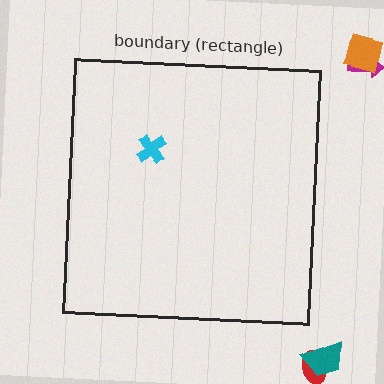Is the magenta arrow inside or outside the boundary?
Outside.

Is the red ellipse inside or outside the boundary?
Outside.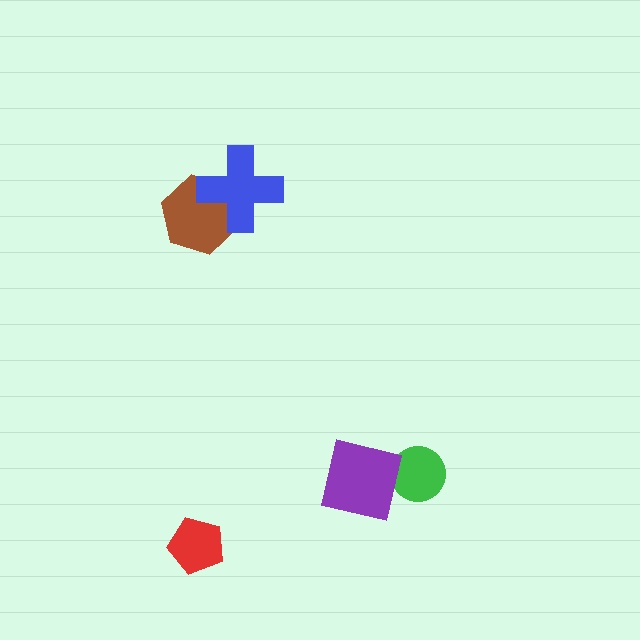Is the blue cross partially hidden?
No, no other shape covers it.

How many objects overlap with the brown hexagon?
1 object overlaps with the brown hexagon.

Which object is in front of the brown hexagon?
The blue cross is in front of the brown hexagon.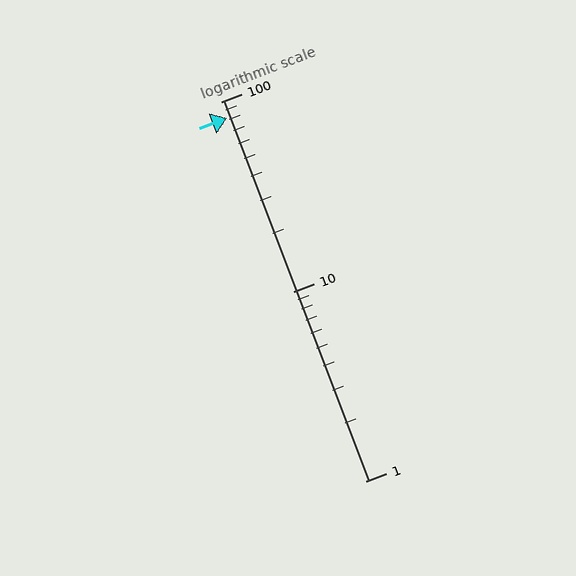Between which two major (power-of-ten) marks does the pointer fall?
The pointer is between 10 and 100.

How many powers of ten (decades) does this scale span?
The scale spans 2 decades, from 1 to 100.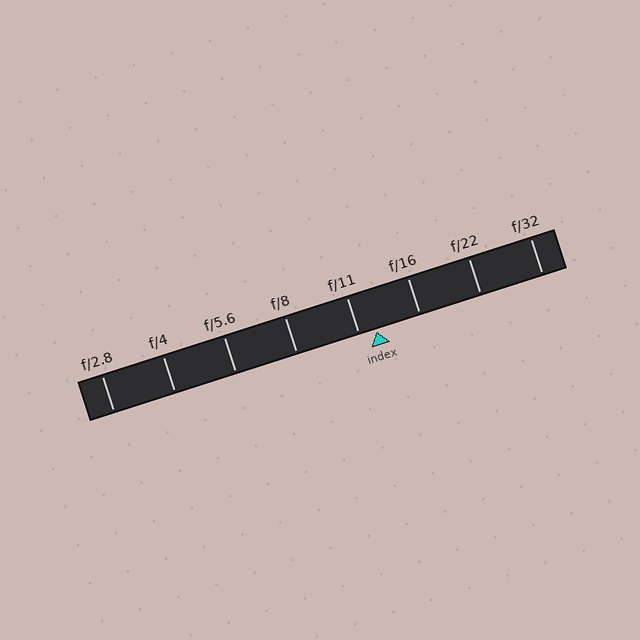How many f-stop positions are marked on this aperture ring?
There are 8 f-stop positions marked.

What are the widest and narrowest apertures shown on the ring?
The widest aperture shown is f/2.8 and the narrowest is f/32.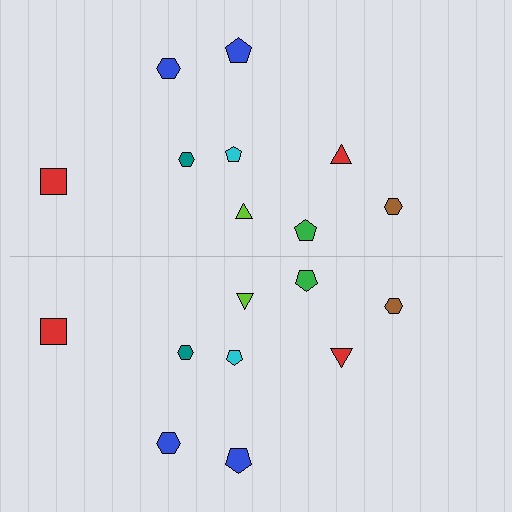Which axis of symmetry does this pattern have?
The pattern has a horizontal axis of symmetry running through the center of the image.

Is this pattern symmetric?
Yes, this pattern has bilateral (reflection) symmetry.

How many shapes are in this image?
There are 18 shapes in this image.